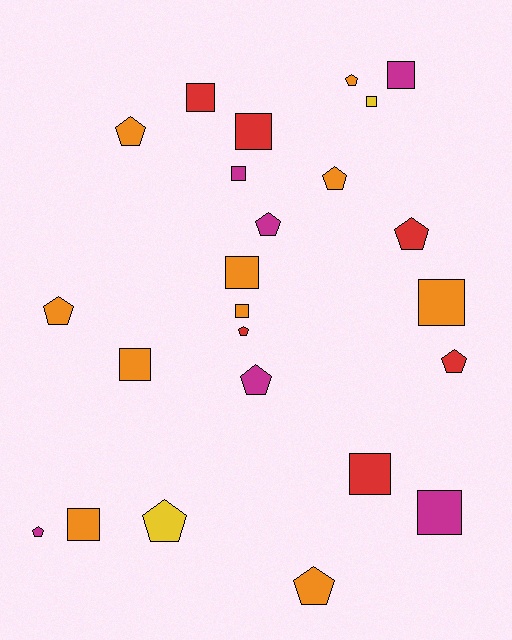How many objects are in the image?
There are 24 objects.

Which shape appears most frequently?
Square, with 12 objects.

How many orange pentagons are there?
There are 5 orange pentagons.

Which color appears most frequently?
Orange, with 10 objects.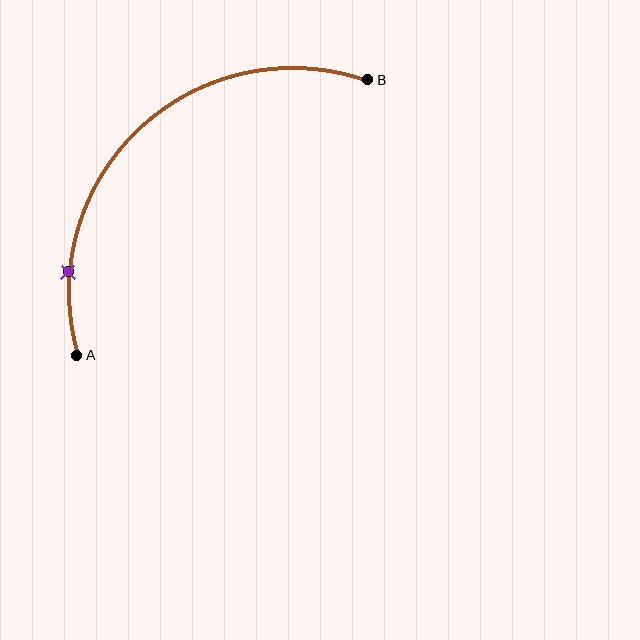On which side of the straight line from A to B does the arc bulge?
The arc bulges above and to the left of the straight line connecting A and B.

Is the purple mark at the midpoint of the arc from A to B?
No. The purple mark lies on the arc but is closer to endpoint A. The arc midpoint would be at the point on the curve equidistant along the arc from both A and B.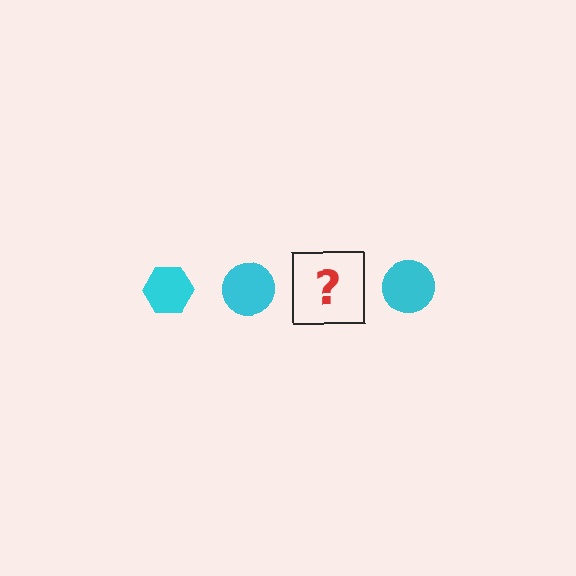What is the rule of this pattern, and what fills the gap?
The rule is that the pattern cycles through hexagon, circle shapes in cyan. The gap should be filled with a cyan hexagon.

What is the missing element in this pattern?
The missing element is a cyan hexagon.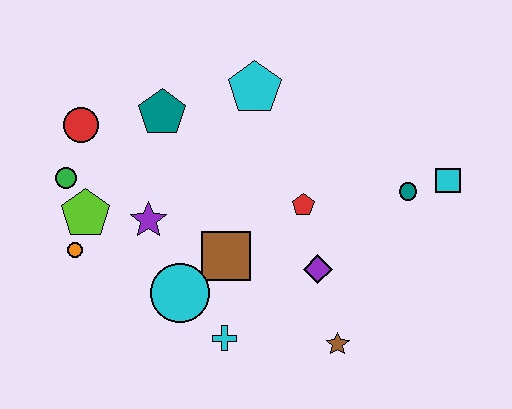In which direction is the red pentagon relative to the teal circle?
The red pentagon is to the left of the teal circle.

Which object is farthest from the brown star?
The red circle is farthest from the brown star.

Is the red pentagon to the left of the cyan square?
Yes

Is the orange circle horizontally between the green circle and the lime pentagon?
Yes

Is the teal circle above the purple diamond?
Yes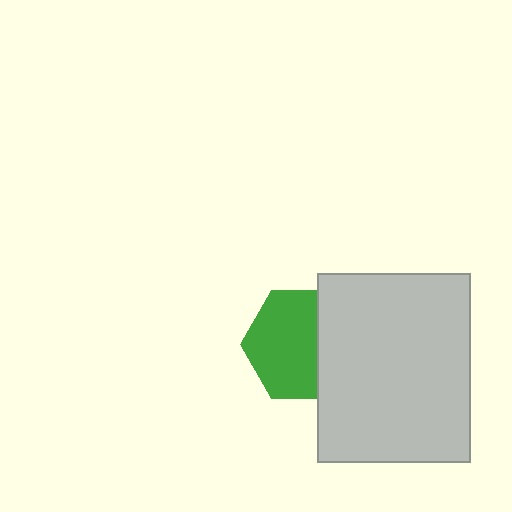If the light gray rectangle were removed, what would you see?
You would see the complete green hexagon.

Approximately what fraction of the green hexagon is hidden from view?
Roughly 35% of the green hexagon is hidden behind the light gray rectangle.